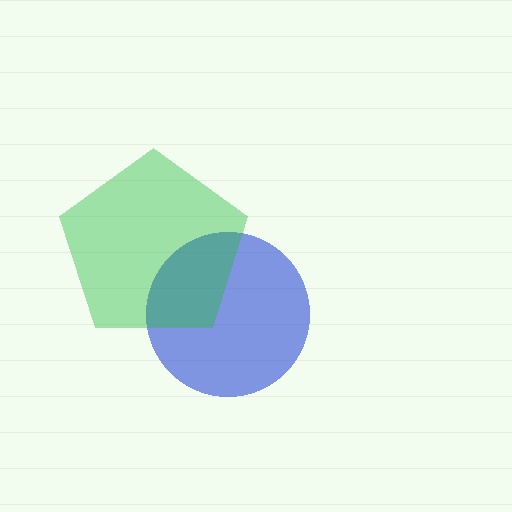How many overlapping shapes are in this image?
There are 2 overlapping shapes in the image.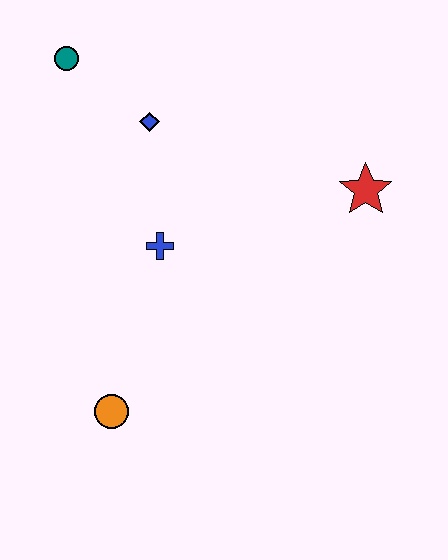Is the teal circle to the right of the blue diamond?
No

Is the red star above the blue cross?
Yes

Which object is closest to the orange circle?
The blue cross is closest to the orange circle.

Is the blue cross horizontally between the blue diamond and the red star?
Yes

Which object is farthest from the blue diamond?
The orange circle is farthest from the blue diamond.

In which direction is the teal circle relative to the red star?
The teal circle is to the left of the red star.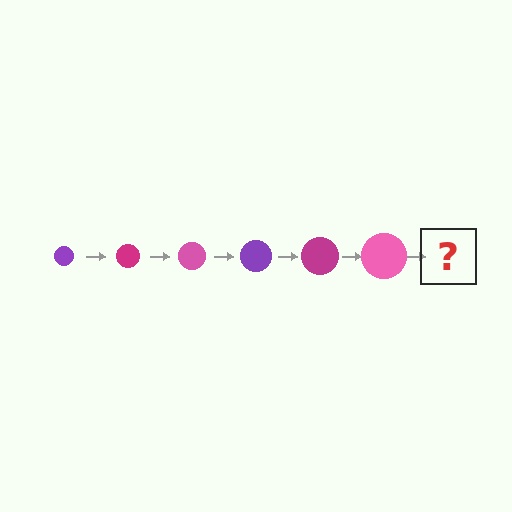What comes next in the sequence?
The next element should be a purple circle, larger than the previous one.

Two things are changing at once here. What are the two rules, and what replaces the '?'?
The two rules are that the circle grows larger each step and the color cycles through purple, magenta, and pink. The '?' should be a purple circle, larger than the previous one.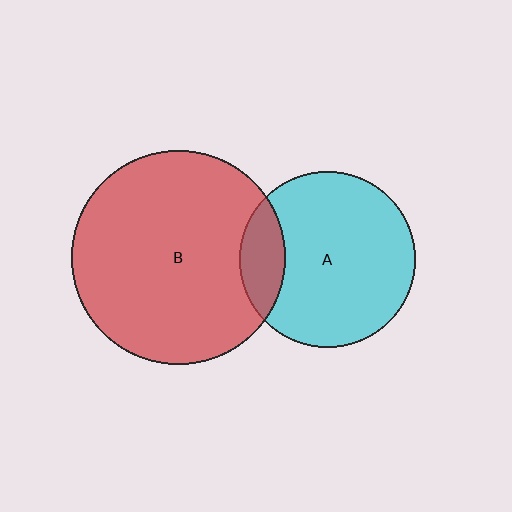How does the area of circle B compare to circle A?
Approximately 1.5 times.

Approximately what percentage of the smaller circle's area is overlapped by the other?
Approximately 15%.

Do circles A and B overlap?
Yes.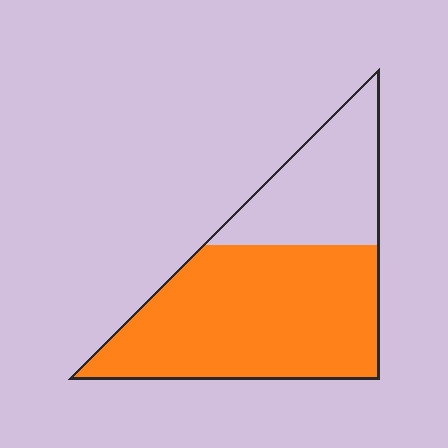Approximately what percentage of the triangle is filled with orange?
Approximately 70%.